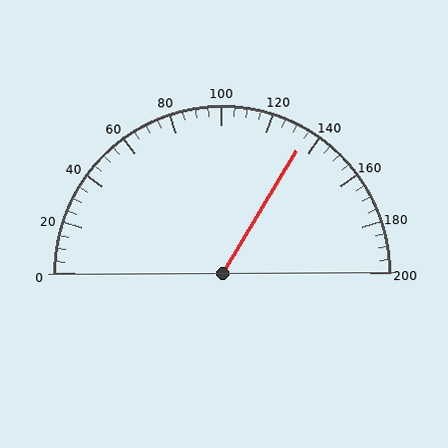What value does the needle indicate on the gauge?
The needle indicates approximately 135.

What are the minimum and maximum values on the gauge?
The gauge ranges from 0 to 200.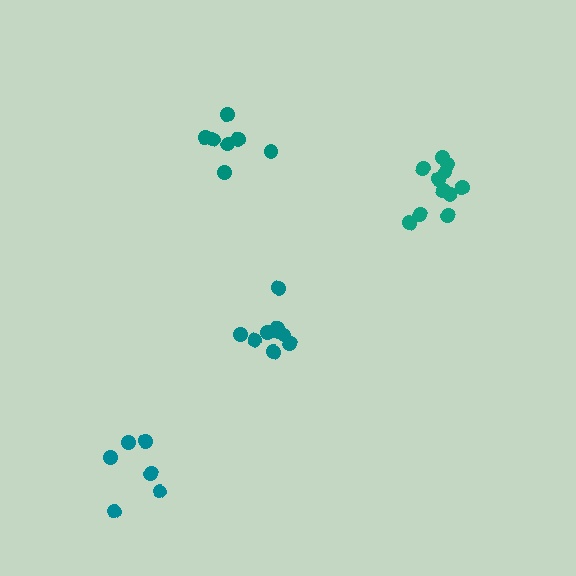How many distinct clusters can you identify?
There are 4 distinct clusters.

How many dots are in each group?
Group 1: 7 dots, Group 2: 9 dots, Group 3: 11 dots, Group 4: 6 dots (33 total).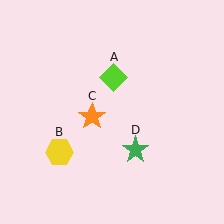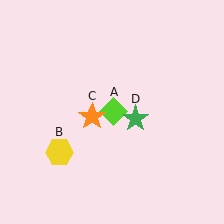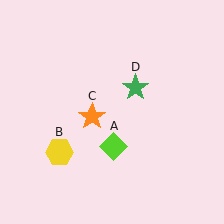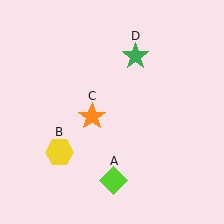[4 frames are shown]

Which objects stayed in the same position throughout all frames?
Yellow hexagon (object B) and orange star (object C) remained stationary.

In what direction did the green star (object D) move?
The green star (object D) moved up.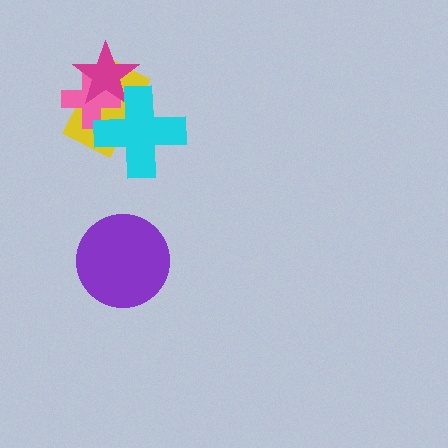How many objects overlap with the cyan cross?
3 objects overlap with the cyan cross.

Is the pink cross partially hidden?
Yes, it is partially covered by another shape.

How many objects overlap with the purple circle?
0 objects overlap with the purple circle.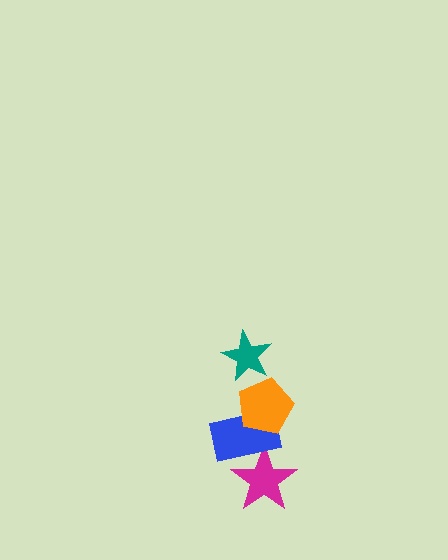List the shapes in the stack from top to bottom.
From top to bottom: the teal star, the orange pentagon, the blue rectangle, the magenta star.